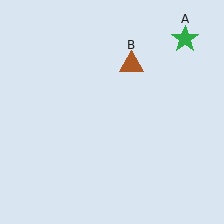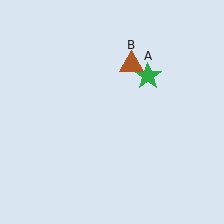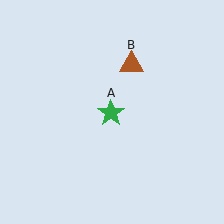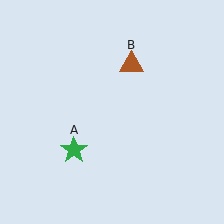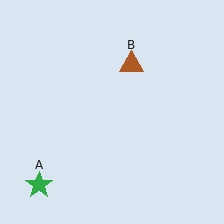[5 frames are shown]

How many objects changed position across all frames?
1 object changed position: green star (object A).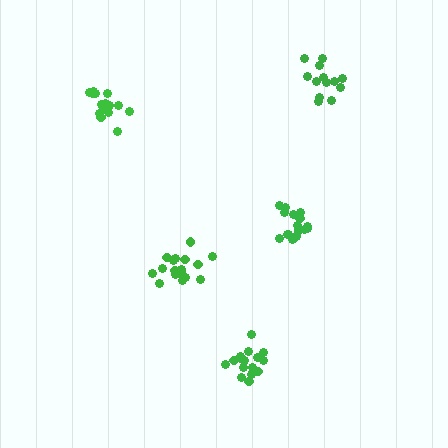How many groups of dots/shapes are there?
There are 5 groups.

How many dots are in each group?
Group 1: 17 dots, Group 2: 13 dots, Group 3: 16 dots, Group 4: 17 dots, Group 5: 16 dots (79 total).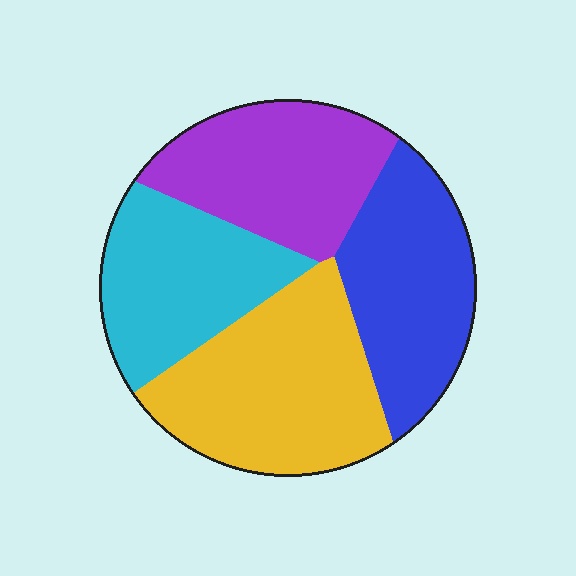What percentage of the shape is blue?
Blue takes up about one quarter (1/4) of the shape.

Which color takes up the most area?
Yellow, at roughly 30%.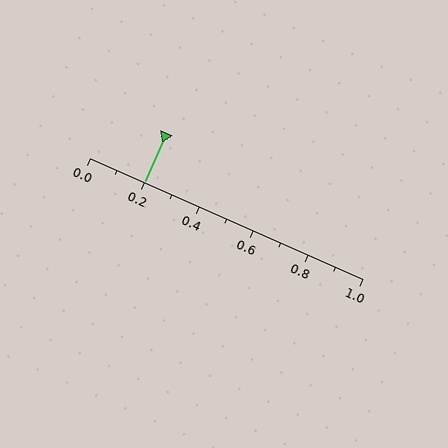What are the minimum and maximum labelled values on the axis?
The axis runs from 0.0 to 1.0.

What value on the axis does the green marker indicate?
The marker indicates approximately 0.2.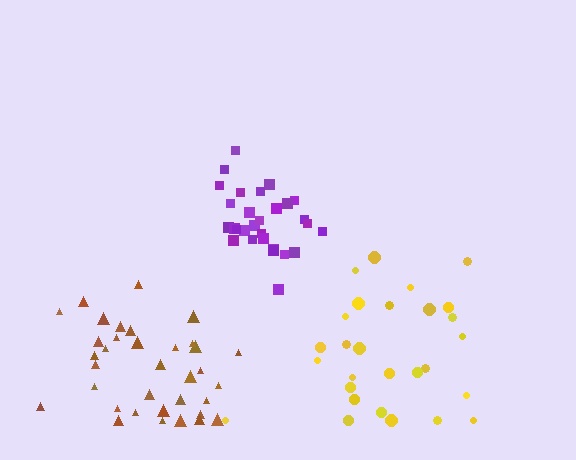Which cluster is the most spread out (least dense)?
Yellow.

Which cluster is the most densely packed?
Purple.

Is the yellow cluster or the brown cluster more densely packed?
Brown.